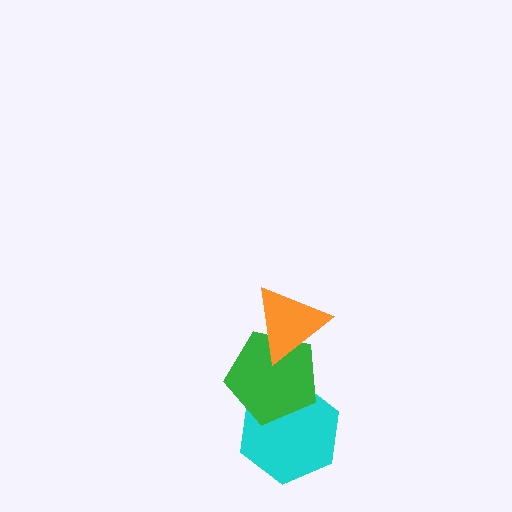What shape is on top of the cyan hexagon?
The green pentagon is on top of the cyan hexagon.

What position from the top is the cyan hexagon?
The cyan hexagon is 3rd from the top.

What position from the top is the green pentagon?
The green pentagon is 2nd from the top.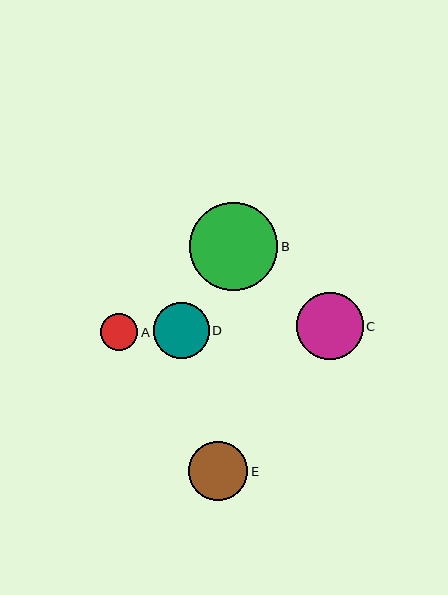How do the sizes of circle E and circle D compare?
Circle E and circle D are approximately the same size.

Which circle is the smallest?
Circle A is the smallest with a size of approximately 37 pixels.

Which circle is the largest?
Circle B is the largest with a size of approximately 88 pixels.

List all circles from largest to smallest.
From largest to smallest: B, C, E, D, A.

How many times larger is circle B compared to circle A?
Circle B is approximately 2.4 times the size of circle A.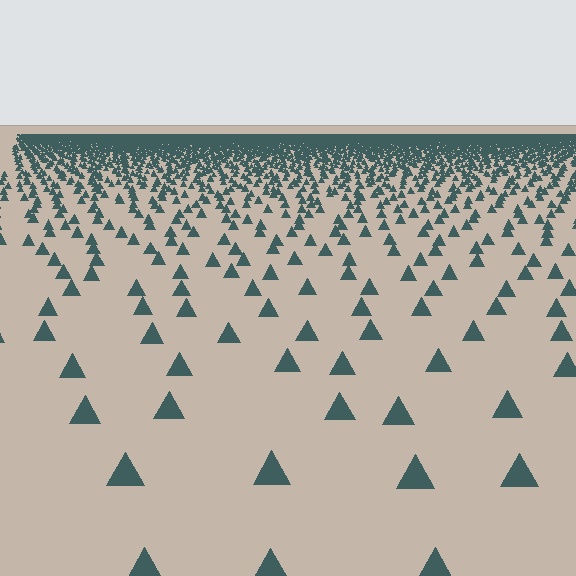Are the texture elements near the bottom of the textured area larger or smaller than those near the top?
Larger. Near the bottom, elements are closer to the viewer and appear at a bigger on-screen size.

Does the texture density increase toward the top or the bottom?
Density increases toward the top.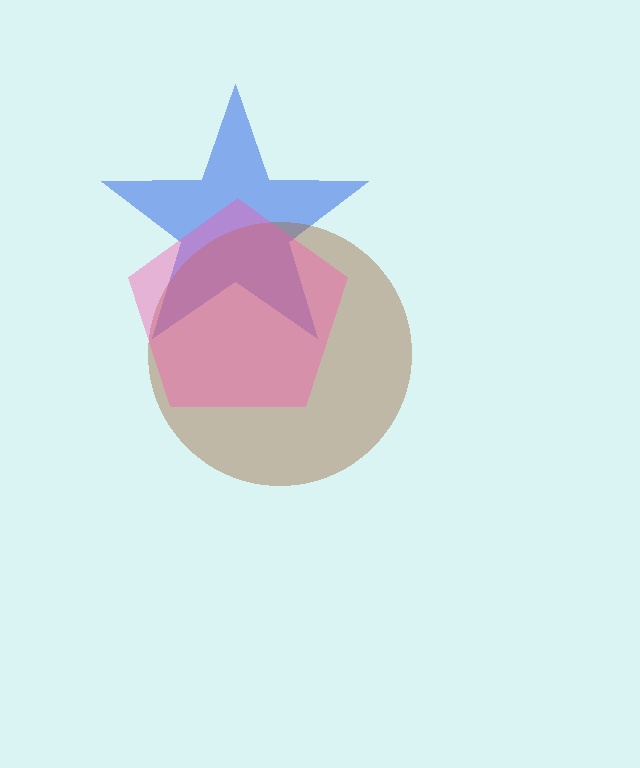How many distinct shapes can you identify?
There are 3 distinct shapes: a blue star, a brown circle, a pink pentagon.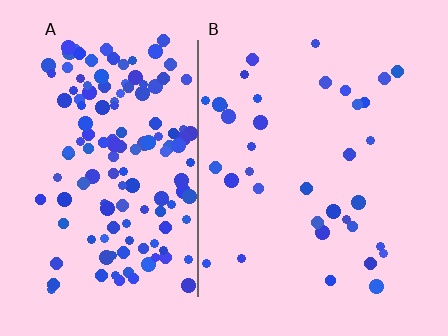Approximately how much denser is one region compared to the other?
Approximately 4.0× — region A over region B.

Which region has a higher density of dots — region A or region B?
A (the left).